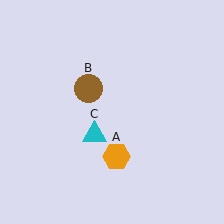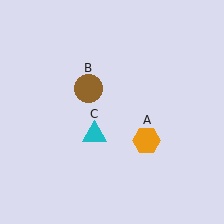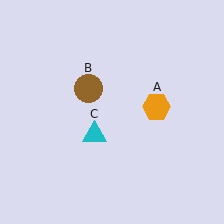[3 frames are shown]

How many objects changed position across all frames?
1 object changed position: orange hexagon (object A).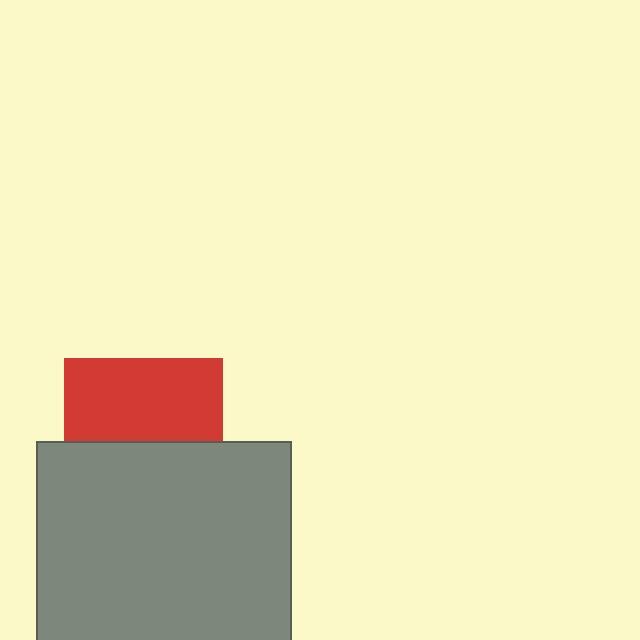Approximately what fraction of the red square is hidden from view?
Roughly 48% of the red square is hidden behind the gray square.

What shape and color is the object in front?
The object in front is a gray square.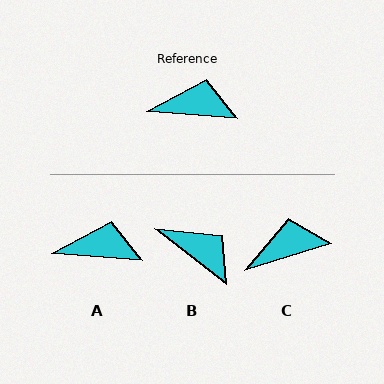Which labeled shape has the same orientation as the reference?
A.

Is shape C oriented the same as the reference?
No, it is off by about 21 degrees.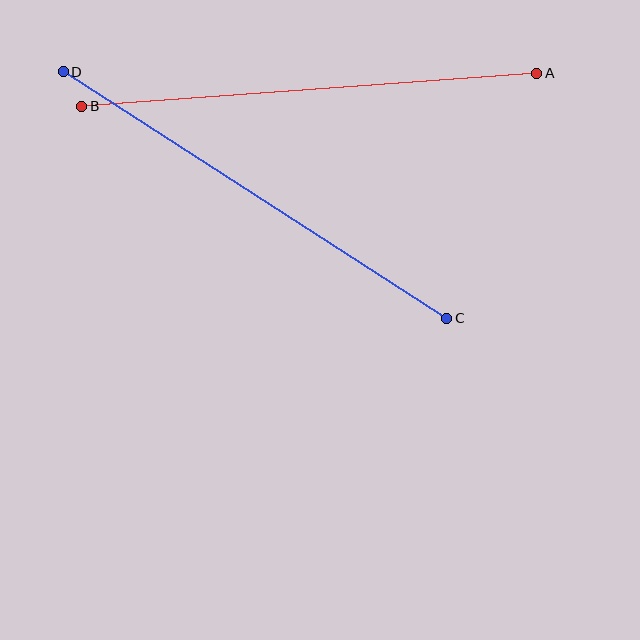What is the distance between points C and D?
The distance is approximately 456 pixels.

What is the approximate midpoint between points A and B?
The midpoint is at approximately (309, 90) pixels.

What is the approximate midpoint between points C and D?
The midpoint is at approximately (255, 195) pixels.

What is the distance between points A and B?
The distance is approximately 456 pixels.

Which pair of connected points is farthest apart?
Points A and B are farthest apart.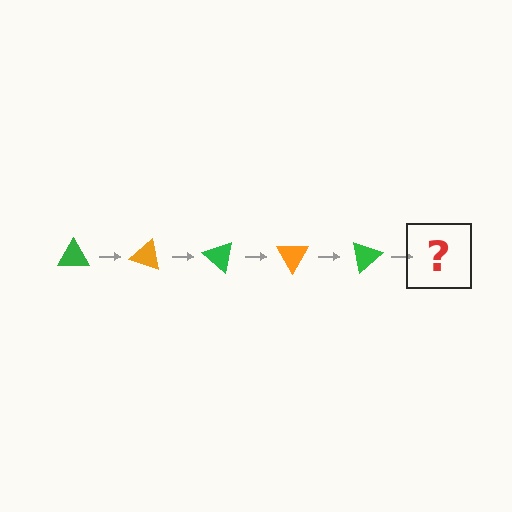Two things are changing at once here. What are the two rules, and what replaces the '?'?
The two rules are that it rotates 20 degrees each step and the color cycles through green and orange. The '?' should be an orange triangle, rotated 100 degrees from the start.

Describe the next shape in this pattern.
It should be an orange triangle, rotated 100 degrees from the start.